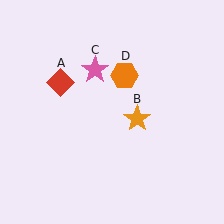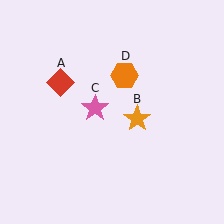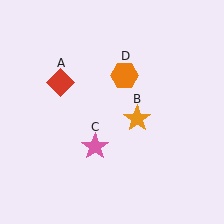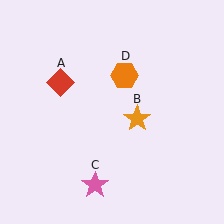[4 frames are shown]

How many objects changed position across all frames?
1 object changed position: pink star (object C).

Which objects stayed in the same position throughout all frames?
Red diamond (object A) and orange star (object B) and orange hexagon (object D) remained stationary.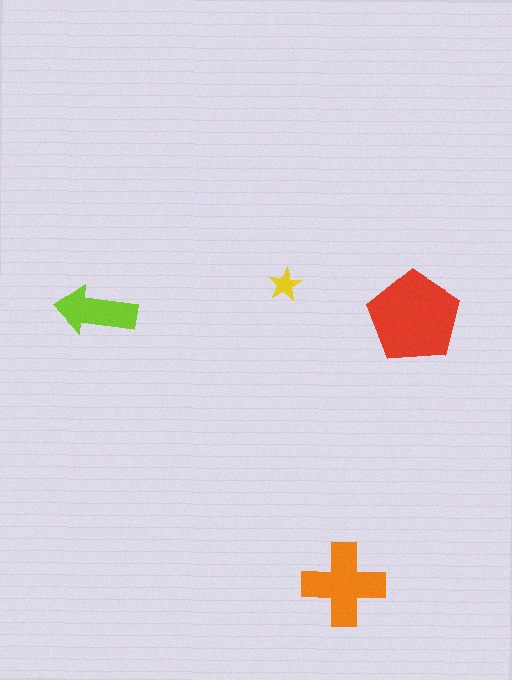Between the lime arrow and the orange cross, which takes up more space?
The orange cross.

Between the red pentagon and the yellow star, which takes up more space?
The red pentagon.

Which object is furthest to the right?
The red pentagon is rightmost.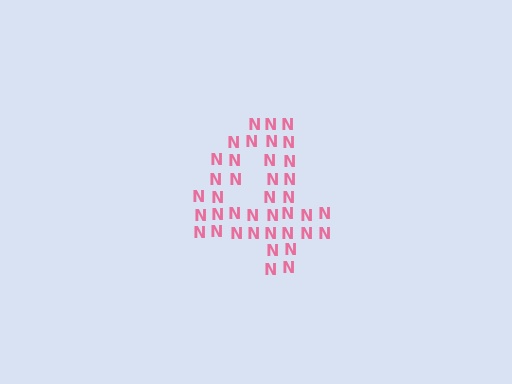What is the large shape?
The large shape is the digit 4.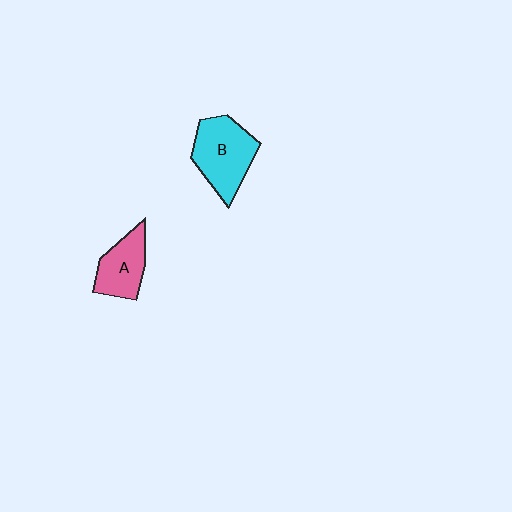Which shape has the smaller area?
Shape A (pink).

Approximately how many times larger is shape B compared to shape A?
Approximately 1.4 times.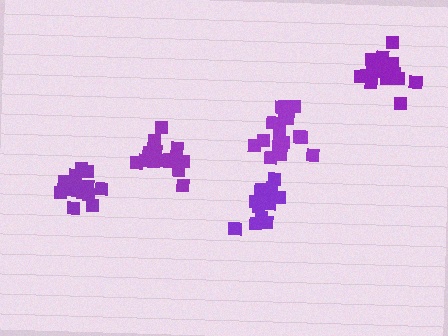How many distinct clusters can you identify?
There are 5 distinct clusters.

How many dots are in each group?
Group 1: 14 dots, Group 2: 16 dots, Group 3: 14 dots, Group 4: 17 dots, Group 5: 18 dots (79 total).